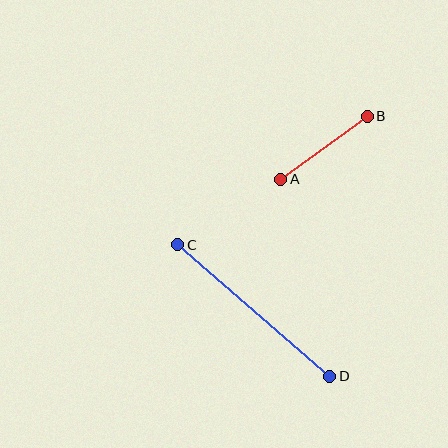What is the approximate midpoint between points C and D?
The midpoint is at approximately (254, 311) pixels.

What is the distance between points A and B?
The distance is approximately 107 pixels.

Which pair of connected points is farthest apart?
Points C and D are farthest apart.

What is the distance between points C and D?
The distance is approximately 201 pixels.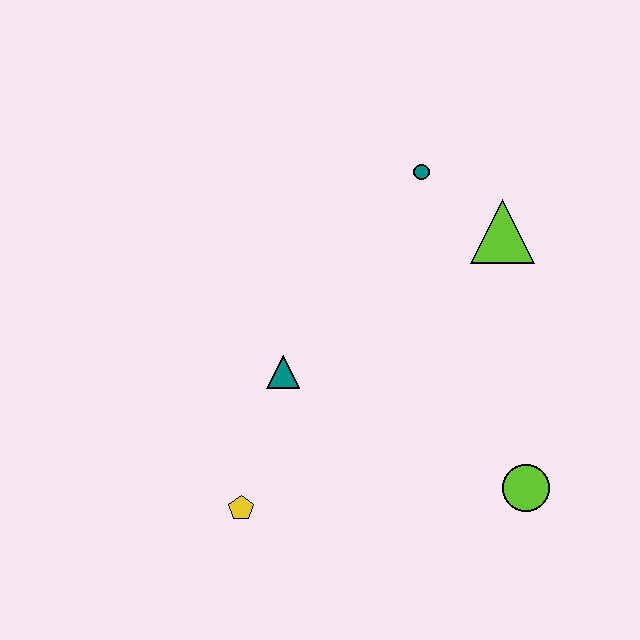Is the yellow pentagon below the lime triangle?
Yes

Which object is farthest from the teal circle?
The yellow pentagon is farthest from the teal circle.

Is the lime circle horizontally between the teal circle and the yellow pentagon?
No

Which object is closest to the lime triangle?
The teal circle is closest to the lime triangle.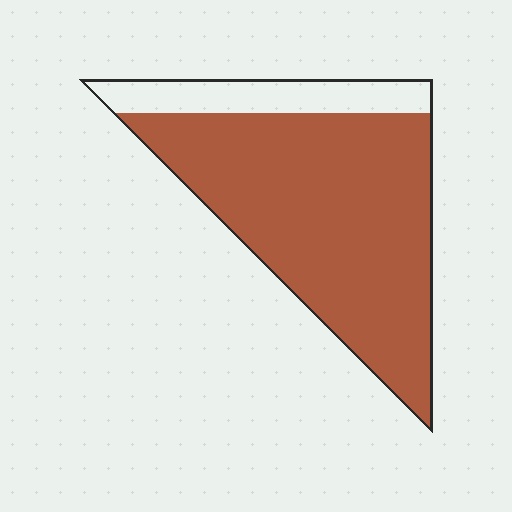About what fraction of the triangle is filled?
About five sixths (5/6).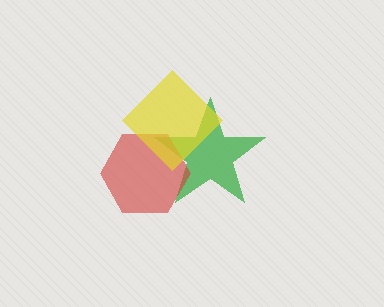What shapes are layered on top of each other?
The layered shapes are: a green star, a red hexagon, a yellow diamond.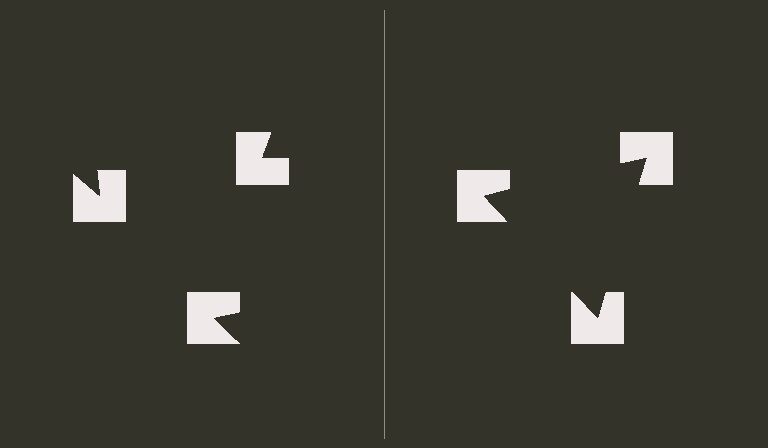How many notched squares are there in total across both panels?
6 — 3 on each side.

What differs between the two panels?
The notched squares are positioned identically on both sides; only the wedge orientations differ. On the right they align to a triangle; on the left they are misaligned.